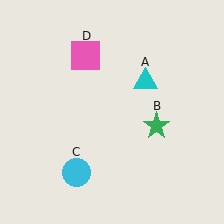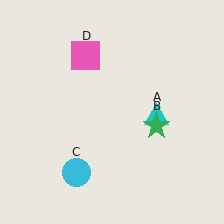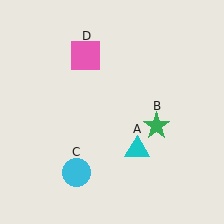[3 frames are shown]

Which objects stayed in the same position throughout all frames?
Green star (object B) and cyan circle (object C) and pink square (object D) remained stationary.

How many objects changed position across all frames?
1 object changed position: cyan triangle (object A).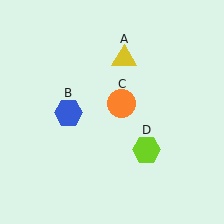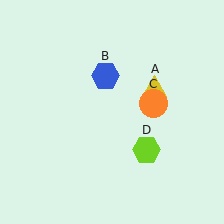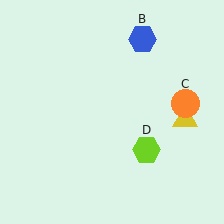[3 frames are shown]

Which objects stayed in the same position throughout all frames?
Lime hexagon (object D) remained stationary.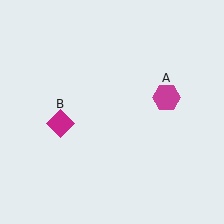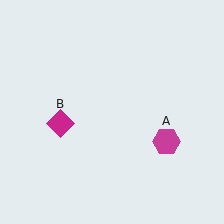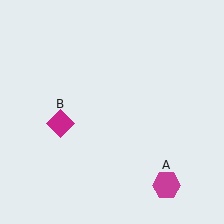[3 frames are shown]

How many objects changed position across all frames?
1 object changed position: magenta hexagon (object A).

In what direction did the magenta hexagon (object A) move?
The magenta hexagon (object A) moved down.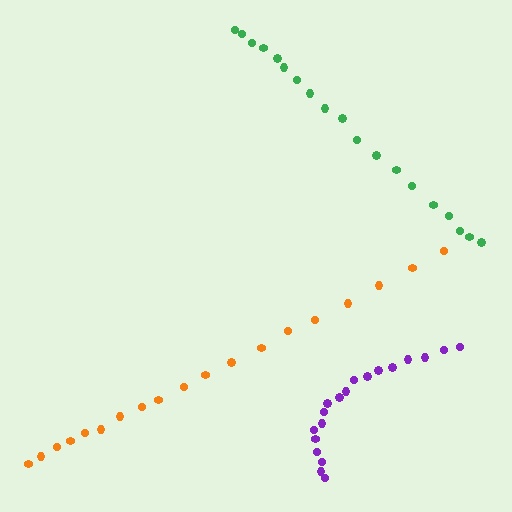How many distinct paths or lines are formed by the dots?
There are 3 distinct paths.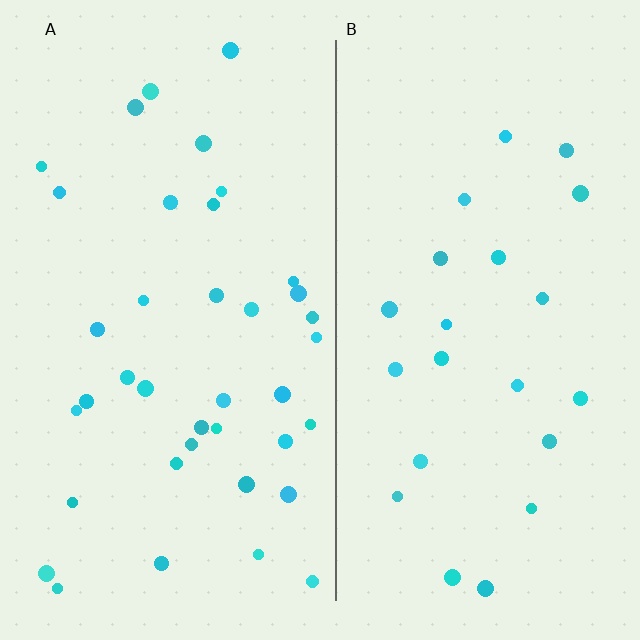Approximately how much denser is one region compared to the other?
Approximately 1.7× — region A over region B.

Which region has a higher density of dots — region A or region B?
A (the left).